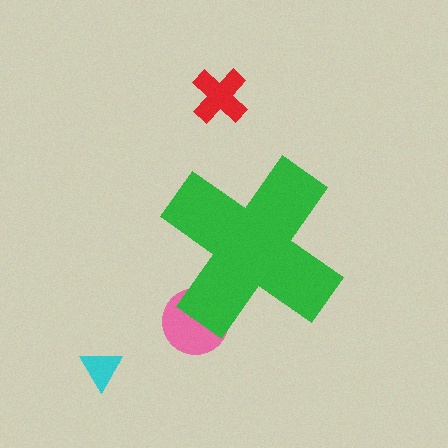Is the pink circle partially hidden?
Yes, the pink circle is partially hidden behind the green cross.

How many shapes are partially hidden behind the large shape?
1 shape is partially hidden.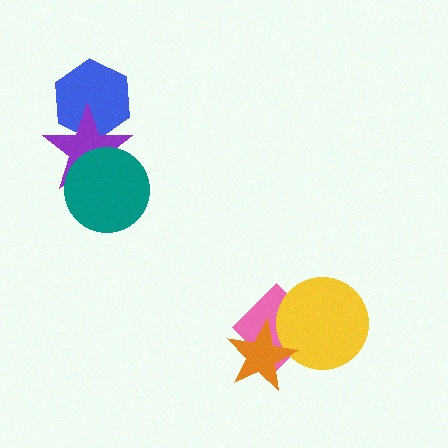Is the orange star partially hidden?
No, no other shape covers it.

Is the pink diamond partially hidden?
Yes, it is partially covered by another shape.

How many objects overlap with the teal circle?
1 object overlaps with the teal circle.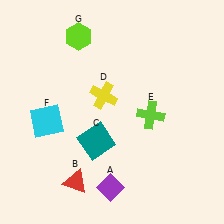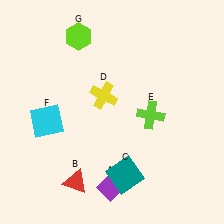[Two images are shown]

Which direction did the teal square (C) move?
The teal square (C) moved down.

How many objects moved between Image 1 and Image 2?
1 object moved between the two images.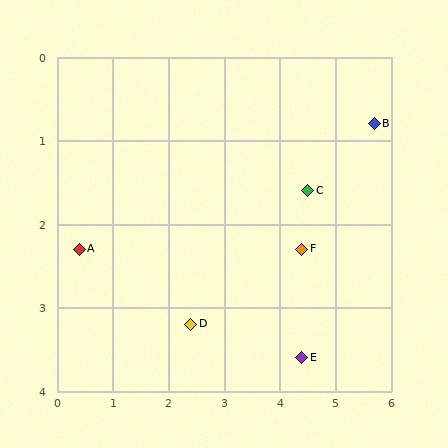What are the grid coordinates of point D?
Point D is at approximately (2.4, 3.2).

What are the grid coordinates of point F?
Point F is at approximately (4.4, 2.3).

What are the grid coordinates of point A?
Point A is at approximately (0.4, 2.3).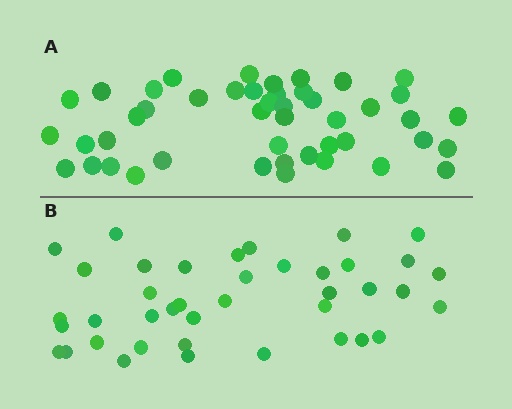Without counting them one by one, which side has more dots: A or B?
Region A (the top region) has more dots.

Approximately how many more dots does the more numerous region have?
Region A has about 6 more dots than region B.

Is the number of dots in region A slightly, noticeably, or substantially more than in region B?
Region A has only slightly more — the two regions are fairly close. The ratio is roughly 1.1 to 1.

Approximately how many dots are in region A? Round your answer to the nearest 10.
About 50 dots. (The exact count is 46, which rounds to 50.)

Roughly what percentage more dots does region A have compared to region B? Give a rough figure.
About 15% more.